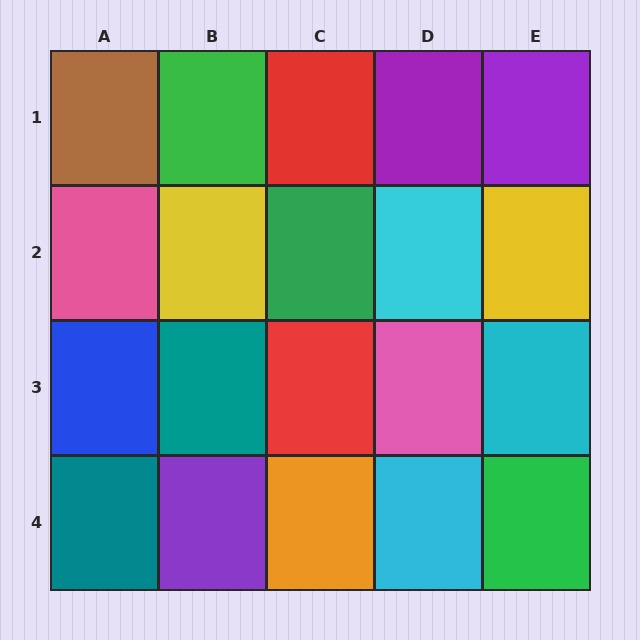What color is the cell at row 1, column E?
Purple.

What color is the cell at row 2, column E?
Yellow.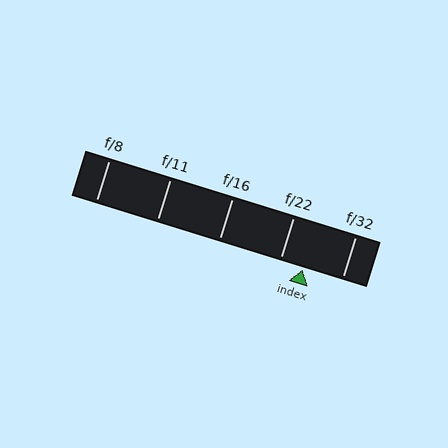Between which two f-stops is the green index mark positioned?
The index mark is between f/22 and f/32.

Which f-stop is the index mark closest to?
The index mark is closest to f/22.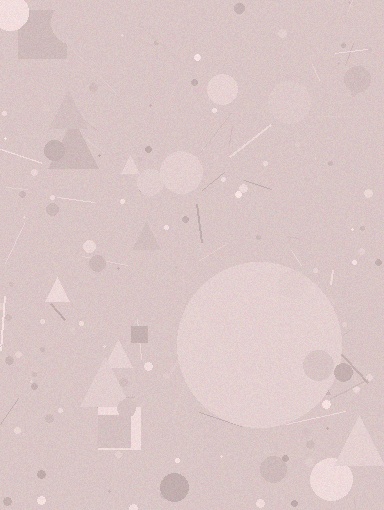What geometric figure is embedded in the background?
A circle is embedded in the background.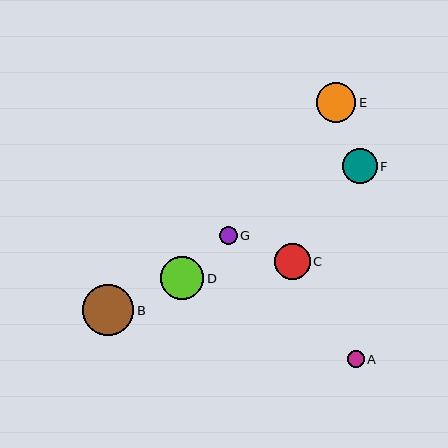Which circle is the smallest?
Circle A is the smallest with a size of approximately 17 pixels.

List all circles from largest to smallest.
From largest to smallest: B, D, E, C, F, G, A.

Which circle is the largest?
Circle B is the largest with a size of approximately 51 pixels.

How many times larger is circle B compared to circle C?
Circle B is approximately 1.4 times the size of circle C.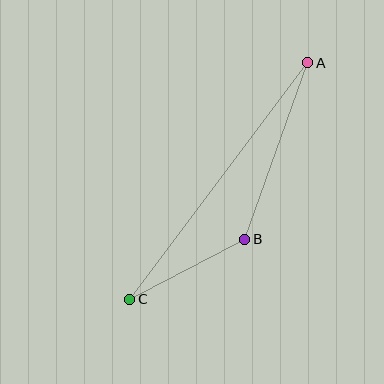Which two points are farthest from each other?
Points A and C are farthest from each other.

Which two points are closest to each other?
Points B and C are closest to each other.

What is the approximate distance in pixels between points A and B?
The distance between A and B is approximately 188 pixels.